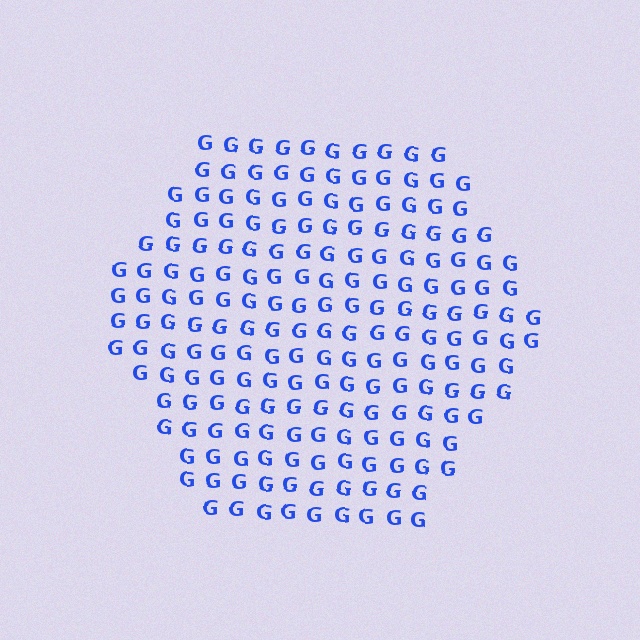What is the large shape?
The large shape is a hexagon.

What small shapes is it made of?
It is made of small letter G's.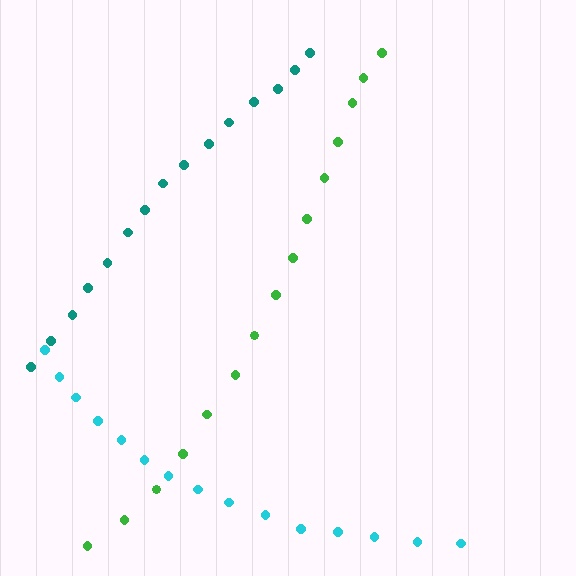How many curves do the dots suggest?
There are 3 distinct paths.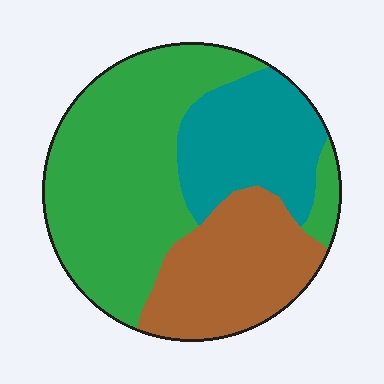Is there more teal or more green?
Green.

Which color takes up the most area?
Green, at roughly 50%.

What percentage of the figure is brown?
Brown covers about 25% of the figure.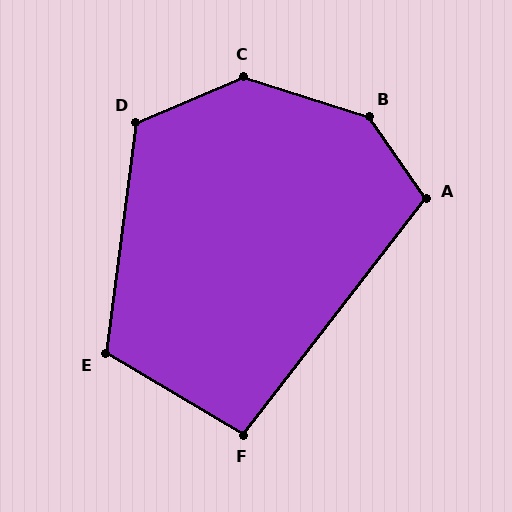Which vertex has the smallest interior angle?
F, at approximately 97 degrees.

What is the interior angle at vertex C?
Approximately 139 degrees (obtuse).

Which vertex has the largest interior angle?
B, at approximately 142 degrees.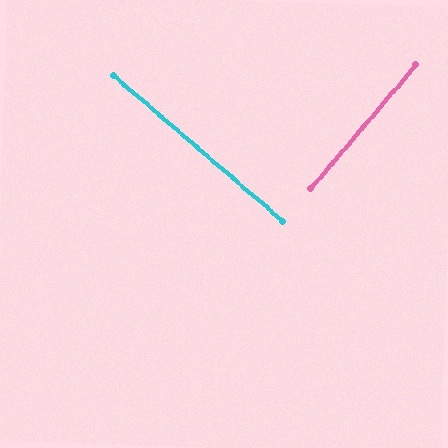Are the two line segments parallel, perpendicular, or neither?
Perpendicular — they meet at approximately 90°.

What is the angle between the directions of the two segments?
Approximately 90 degrees.